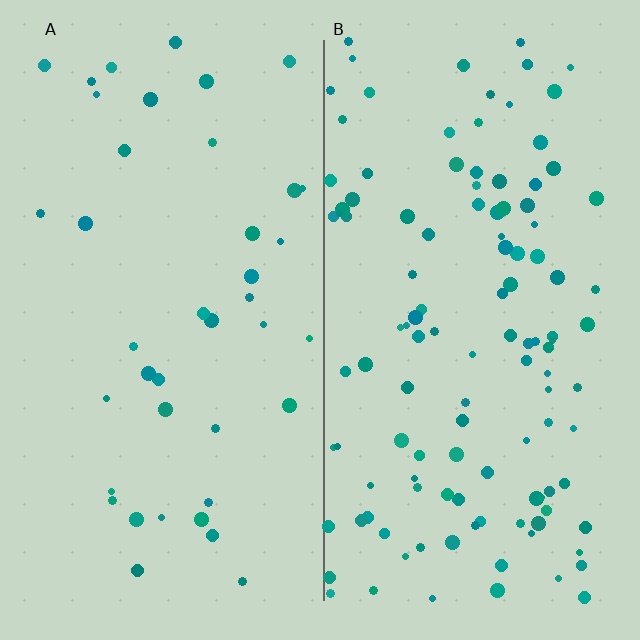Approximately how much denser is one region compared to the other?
Approximately 3.0× — region B over region A.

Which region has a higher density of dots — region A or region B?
B (the right).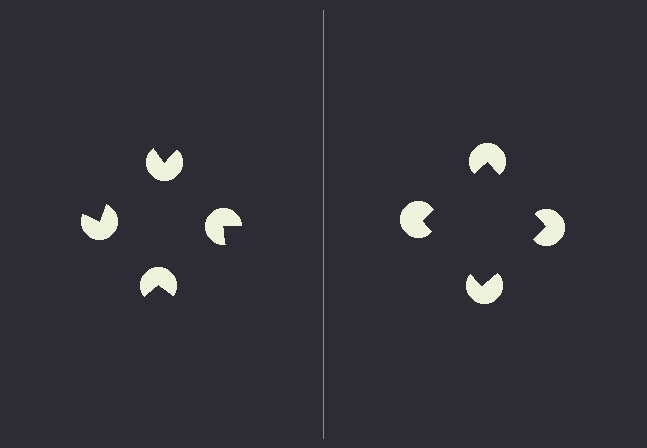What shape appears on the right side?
An illusory square.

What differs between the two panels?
The pac-man discs are positioned identically on both sides; only the wedge orientations differ. On the right they align to a square; on the left they are misaligned.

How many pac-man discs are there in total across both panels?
8 — 4 on each side.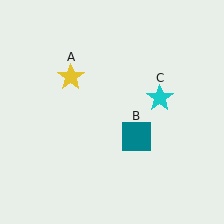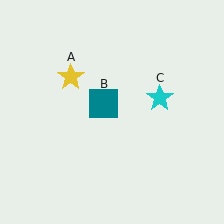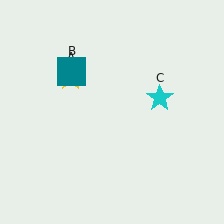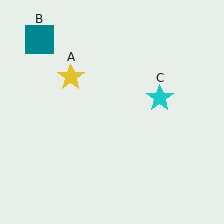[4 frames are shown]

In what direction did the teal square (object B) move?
The teal square (object B) moved up and to the left.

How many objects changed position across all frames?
1 object changed position: teal square (object B).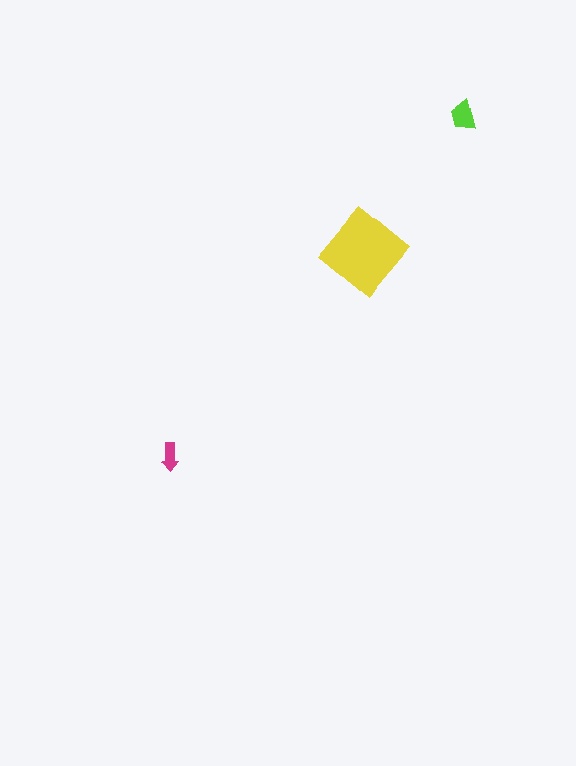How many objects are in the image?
There are 3 objects in the image.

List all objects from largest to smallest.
The yellow diamond, the lime trapezoid, the magenta arrow.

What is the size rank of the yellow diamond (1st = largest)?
1st.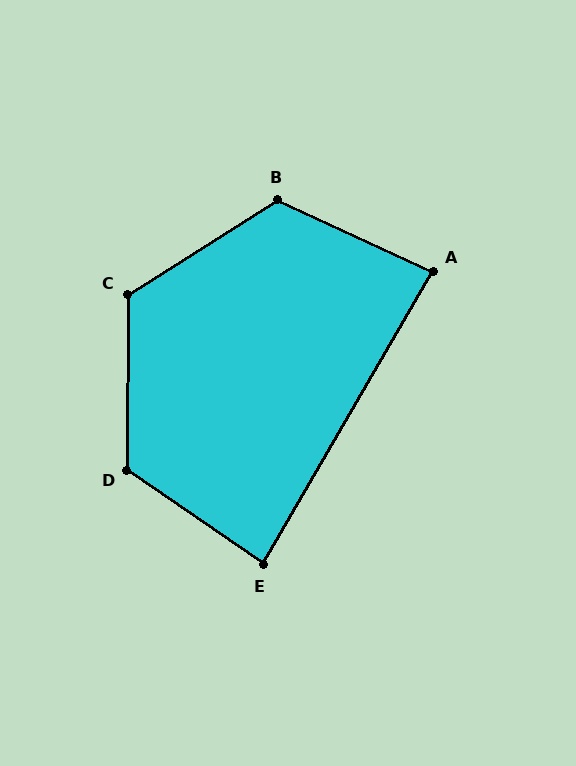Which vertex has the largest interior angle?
D, at approximately 124 degrees.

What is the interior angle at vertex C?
Approximately 122 degrees (obtuse).